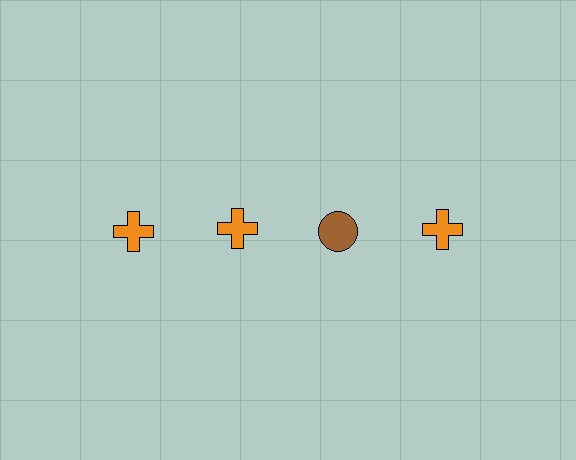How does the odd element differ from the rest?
It differs in both color (brown instead of orange) and shape (circle instead of cross).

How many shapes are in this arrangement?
There are 4 shapes arranged in a grid pattern.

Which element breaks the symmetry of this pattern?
The brown circle in the top row, center column breaks the symmetry. All other shapes are orange crosses.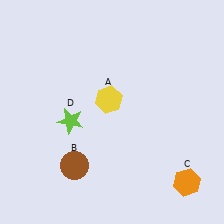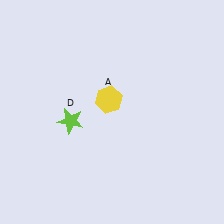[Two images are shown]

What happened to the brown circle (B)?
The brown circle (B) was removed in Image 2. It was in the bottom-left area of Image 1.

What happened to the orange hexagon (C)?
The orange hexagon (C) was removed in Image 2. It was in the bottom-right area of Image 1.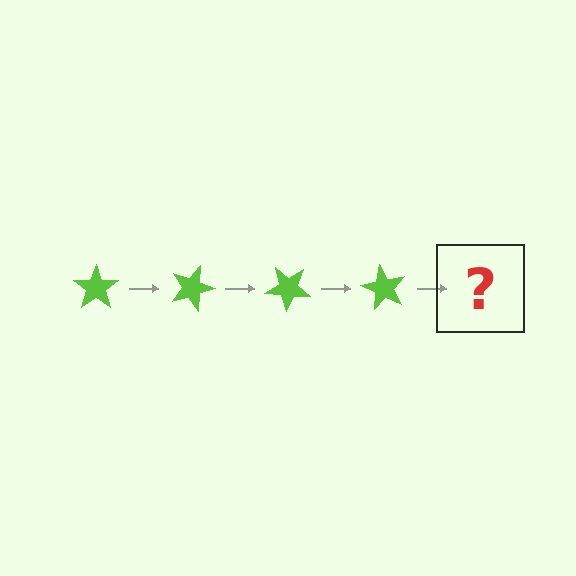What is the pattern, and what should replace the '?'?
The pattern is that the star rotates 20 degrees each step. The '?' should be a lime star rotated 80 degrees.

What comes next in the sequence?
The next element should be a lime star rotated 80 degrees.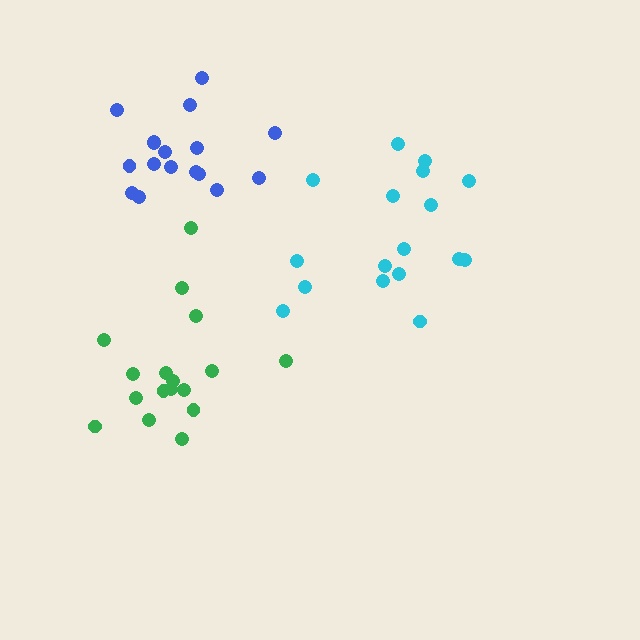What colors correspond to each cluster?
The clusters are colored: blue, green, cyan.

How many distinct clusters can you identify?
There are 3 distinct clusters.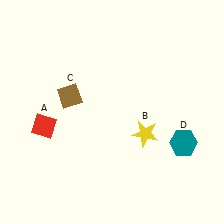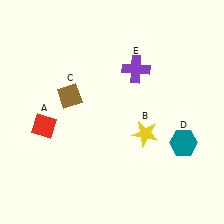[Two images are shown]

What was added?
A purple cross (E) was added in Image 2.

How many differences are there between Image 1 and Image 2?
There is 1 difference between the two images.